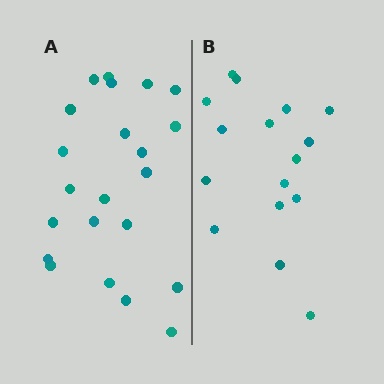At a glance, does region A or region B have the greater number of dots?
Region A (the left region) has more dots.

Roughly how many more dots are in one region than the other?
Region A has about 6 more dots than region B.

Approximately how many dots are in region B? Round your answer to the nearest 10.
About 20 dots. (The exact count is 16, which rounds to 20.)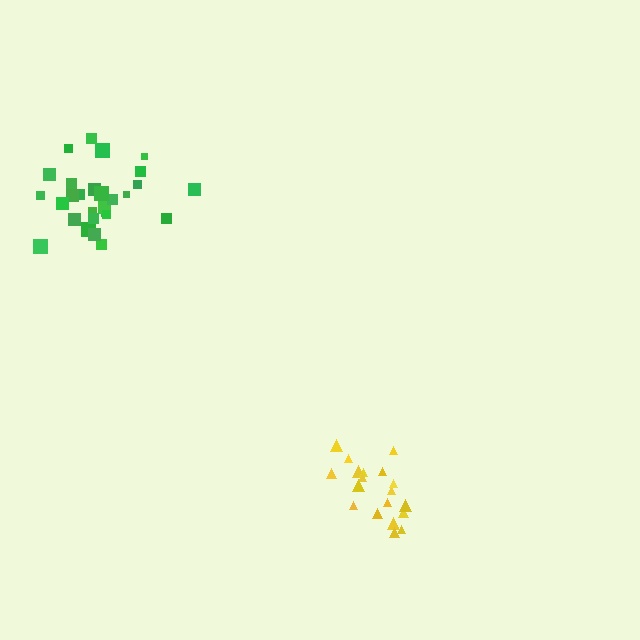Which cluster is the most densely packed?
Yellow.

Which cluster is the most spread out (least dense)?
Green.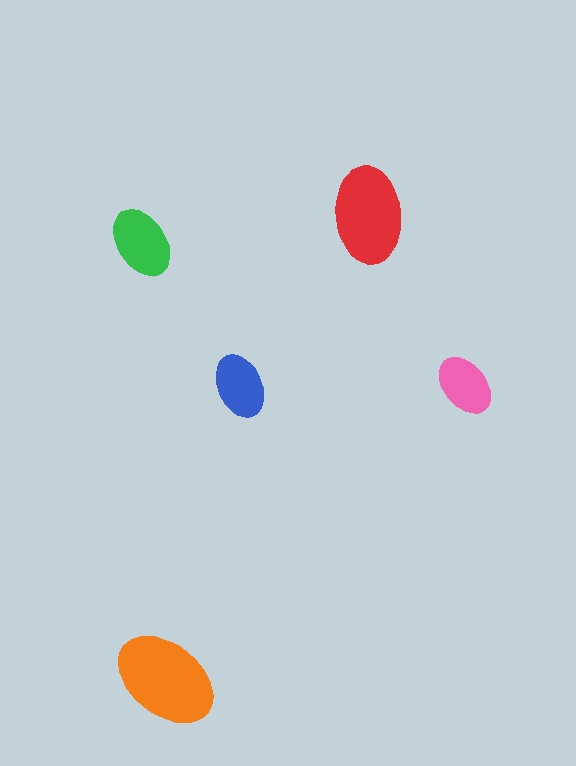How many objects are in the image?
There are 5 objects in the image.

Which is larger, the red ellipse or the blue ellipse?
The red one.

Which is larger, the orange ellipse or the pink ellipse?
The orange one.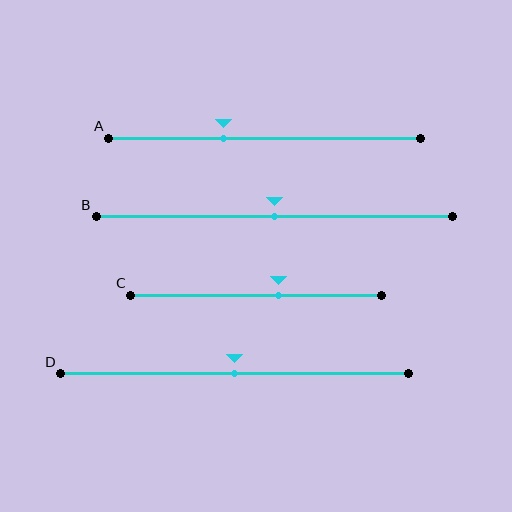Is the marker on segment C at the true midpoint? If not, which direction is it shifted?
No, the marker on segment C is shifted to the right by about 9% of the segment length.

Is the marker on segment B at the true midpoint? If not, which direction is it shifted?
Yes, the marker on segment B is at the true midpoint.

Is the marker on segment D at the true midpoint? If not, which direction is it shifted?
Yes, the marker on segment D is at the true midpoint.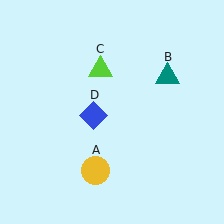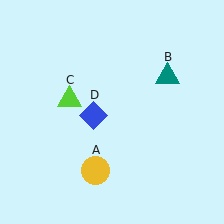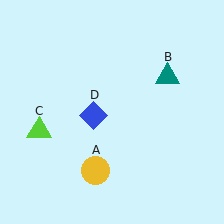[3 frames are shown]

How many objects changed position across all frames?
1 object changed position: lime triangle (object C).